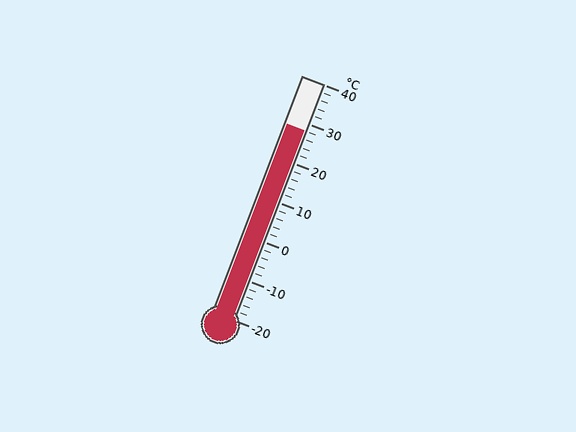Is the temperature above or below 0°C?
The temperature is above 0°C.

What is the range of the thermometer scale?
The thermometer scale ranges from -20°C to 40°C.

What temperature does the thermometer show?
The thermometer shows approximately 28°C.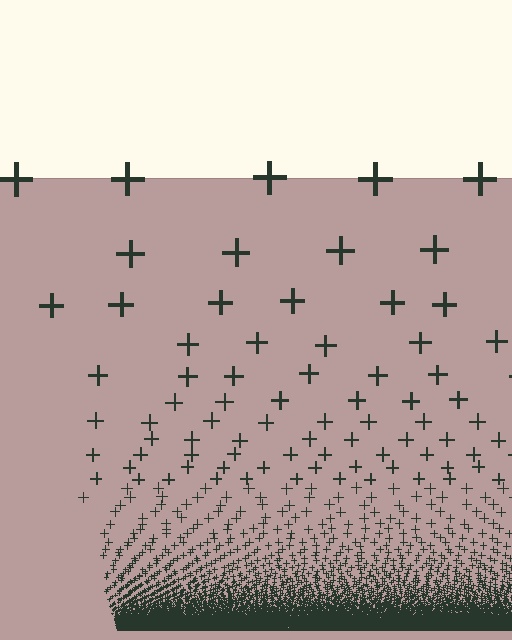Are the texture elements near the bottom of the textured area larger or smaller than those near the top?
Smaller. The gradient is inverted — elements near the bottom are smaller and denser.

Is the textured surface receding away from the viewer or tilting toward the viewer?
The surface appears to tilt toward the viewer. Texture elements get larger and sparser toward the top.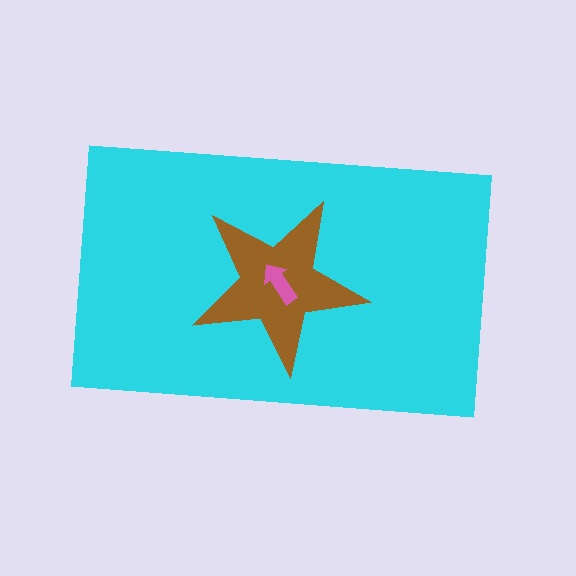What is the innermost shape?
The pink arrow.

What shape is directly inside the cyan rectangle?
The brown star.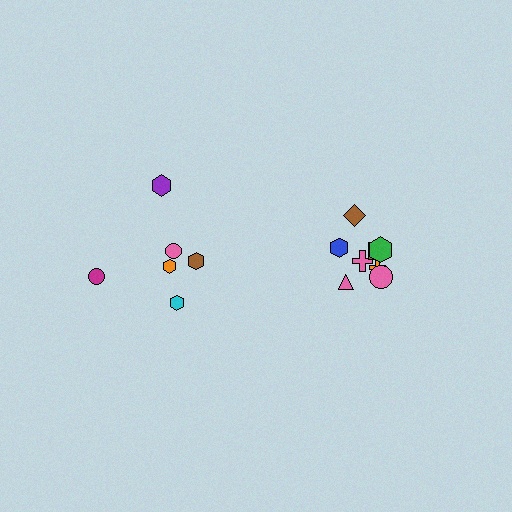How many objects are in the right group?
There are 8 objects.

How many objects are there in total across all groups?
There are 14 objects.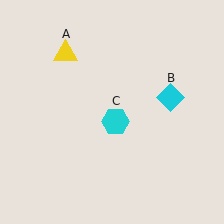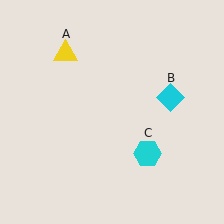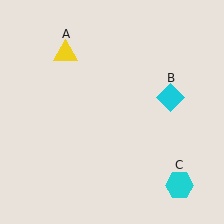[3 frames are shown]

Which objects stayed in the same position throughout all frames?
Yellow triangle (object A) and cyan diamond (object B) remained stationary.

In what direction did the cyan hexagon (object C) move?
The cyan hexagon (object C) moved down and to the right.